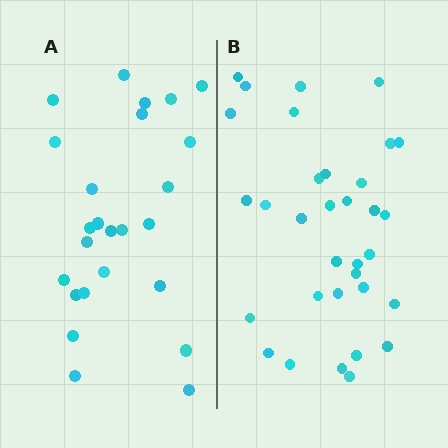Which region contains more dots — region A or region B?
Region B (the right region) has more dots.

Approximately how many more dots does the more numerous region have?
Region B has roughly 8 or so more dots than region A.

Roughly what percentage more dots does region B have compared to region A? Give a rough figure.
About 30% more.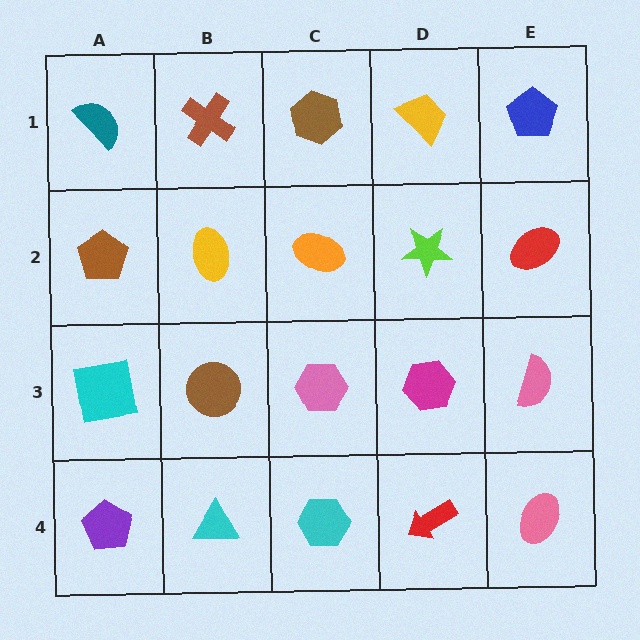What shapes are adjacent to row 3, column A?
A brown pentagon (row 2, column A), a purple pentagon (row 4, column A), a brown circle (row 3, column B).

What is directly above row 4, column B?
A brown circle.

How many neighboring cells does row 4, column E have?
2.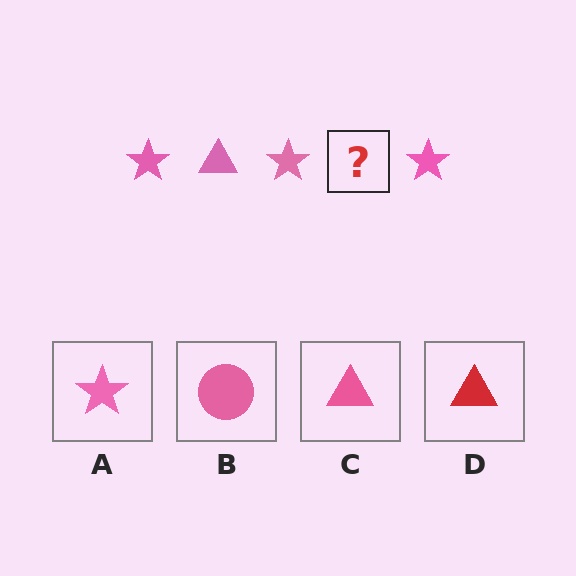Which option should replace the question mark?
Option C.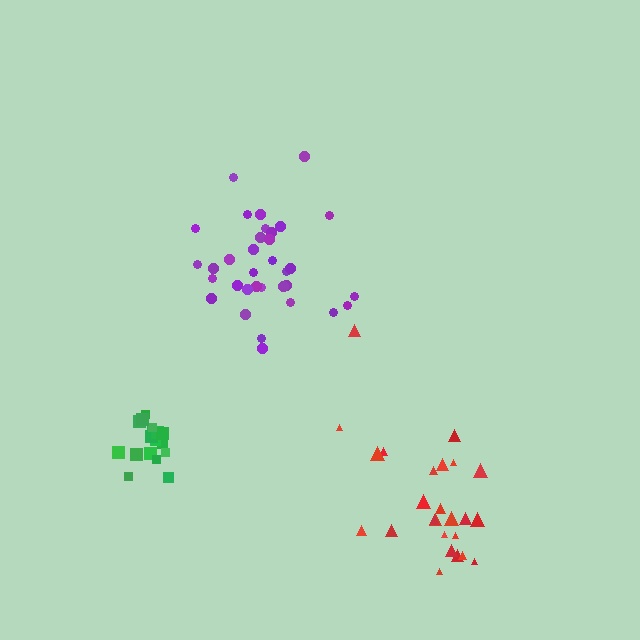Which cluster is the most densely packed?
Green.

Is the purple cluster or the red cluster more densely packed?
Purple.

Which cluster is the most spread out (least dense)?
Red.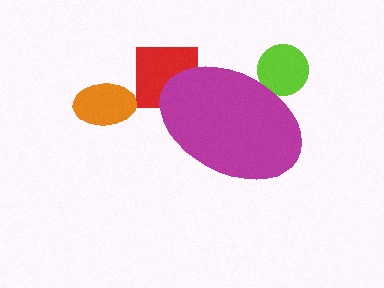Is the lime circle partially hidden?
Yes, the lime circle is partially hidden behind the magenta ellipse.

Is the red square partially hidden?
Yes, the red square is partially hidden behind the magenta ellipse.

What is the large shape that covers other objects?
A magenta ellipse.